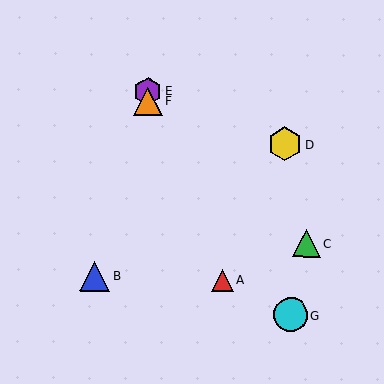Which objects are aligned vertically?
Objects E, F are aligned vertically.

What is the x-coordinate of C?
Object C is at x≈306.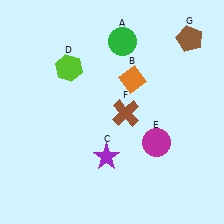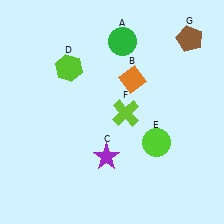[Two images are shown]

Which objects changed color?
E changed from magenta to lime. F changed from brown to lime.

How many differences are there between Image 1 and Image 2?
There are 2 differences between the two images.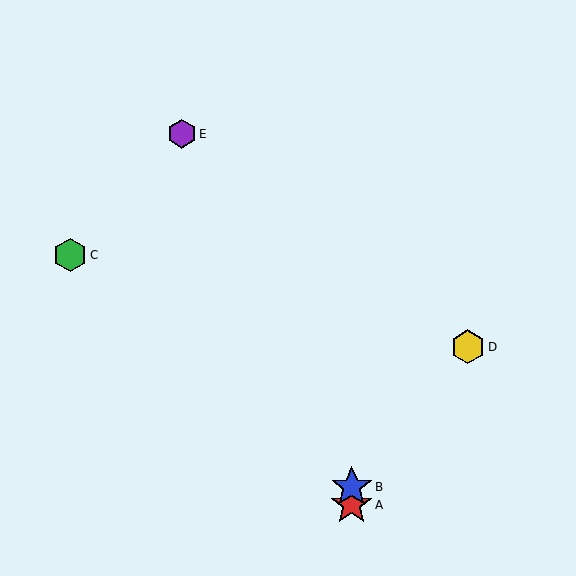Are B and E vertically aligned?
No, B is at x≈352 and E is at x≈182.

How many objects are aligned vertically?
2 objects (A, B) are aligned vertically.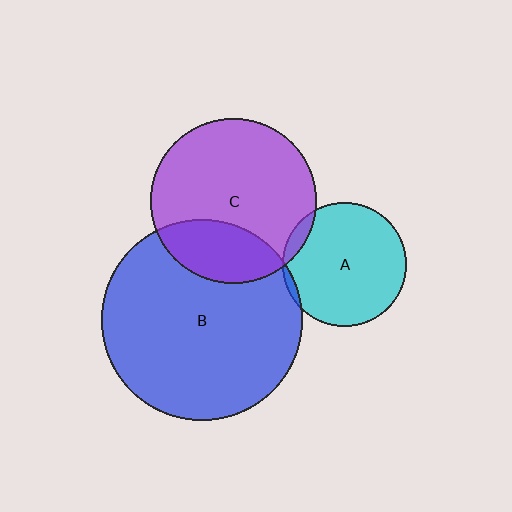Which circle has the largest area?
Circle B (blue).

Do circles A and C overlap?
Yes.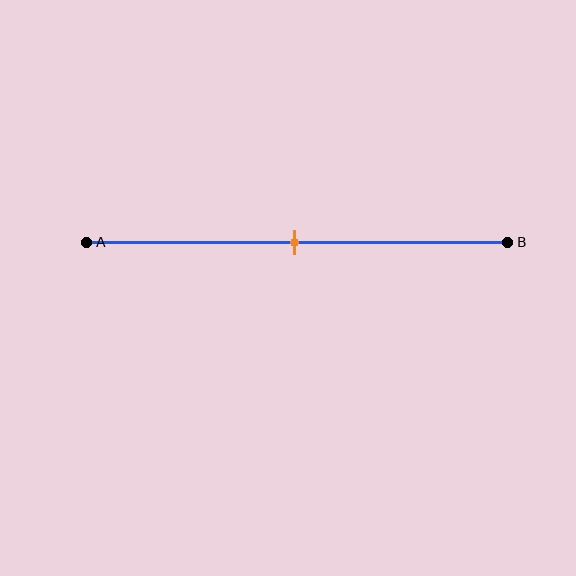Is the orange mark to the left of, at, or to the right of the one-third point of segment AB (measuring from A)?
The orange mark is to the right of the one-third point of segment AB.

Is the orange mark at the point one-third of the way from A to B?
No, the mark is at about 50% from A, not at the 33% one-third point.